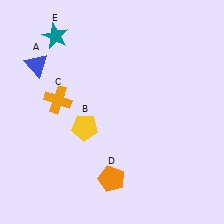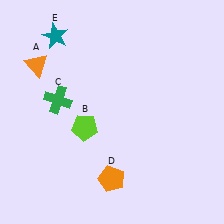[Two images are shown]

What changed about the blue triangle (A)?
In Image 1, A is blue. In Image 2, it changed to orange.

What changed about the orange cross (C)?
In Image 1, C is orange. In Image 2, it changed to green.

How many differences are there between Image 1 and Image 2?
There are 3 differences between the two images.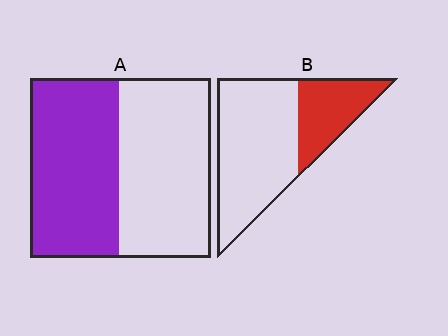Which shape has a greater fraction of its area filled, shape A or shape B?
Shape A.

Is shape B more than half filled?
No.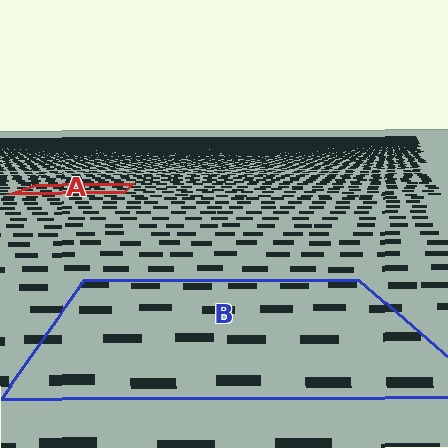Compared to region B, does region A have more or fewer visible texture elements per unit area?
Region A has more texture elements per unit area — they are packed more densely because it is farther away.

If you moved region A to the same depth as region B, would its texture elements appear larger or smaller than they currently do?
They would appear larger. At a closer depth, the same texture elements are projected at a bigger on-screen size.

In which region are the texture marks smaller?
The texture marks are smaller in region A, because it is farther away.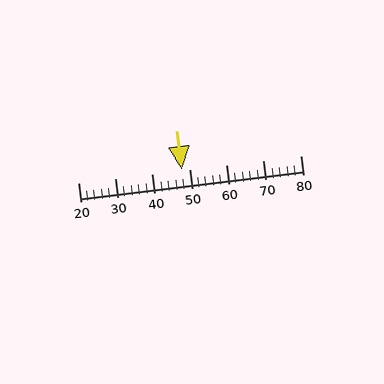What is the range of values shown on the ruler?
The ruler shows values from 20 to 80.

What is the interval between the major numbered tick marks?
The major tick marks are spaced 10 units apart.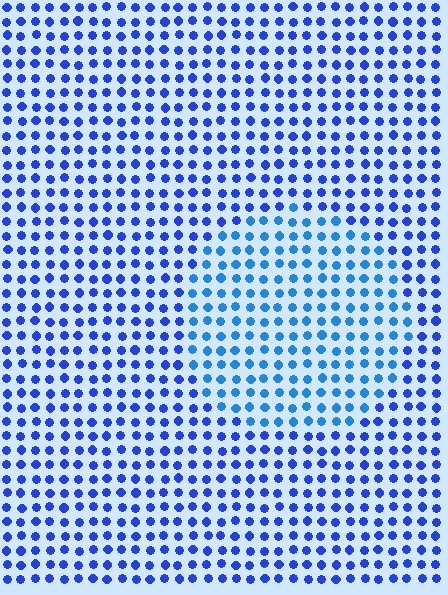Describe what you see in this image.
The image is filled with small blue elements in a uniform arrangement. A circle-shaped region is visible where the elements are tinted to a slightly different hue, forming a subtle color boundary.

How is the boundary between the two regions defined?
The boundary is defined purely by a slight shift in hue (about 24 degrees). Spacing, size, and orientation are identical on both sides.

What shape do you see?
I see a circle.